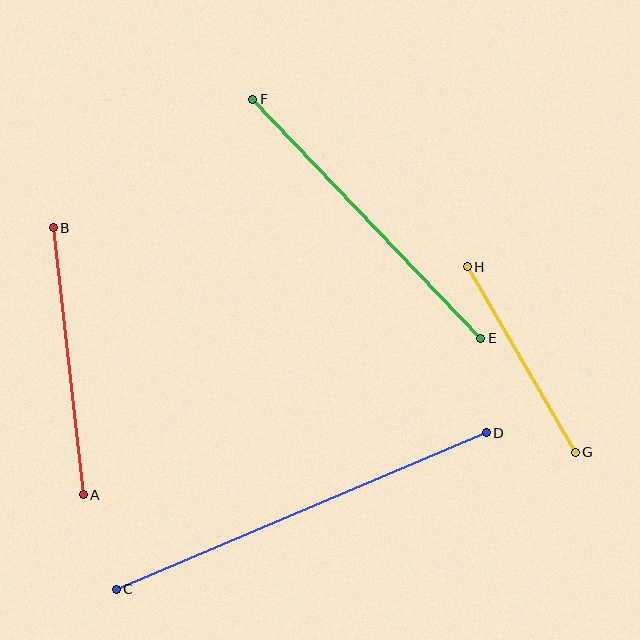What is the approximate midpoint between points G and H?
The midpoint is at approximately (521, 360) pixels.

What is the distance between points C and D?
The distance is approximately 402 pixels.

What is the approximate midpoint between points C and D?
The midpoint is at approximately (301, 511) pixels.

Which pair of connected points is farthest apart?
Points C and D are farthest apart.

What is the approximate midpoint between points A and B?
The midpoint is at approximately (68, 361) pixels.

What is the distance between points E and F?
The distance is approximately 330 pixels.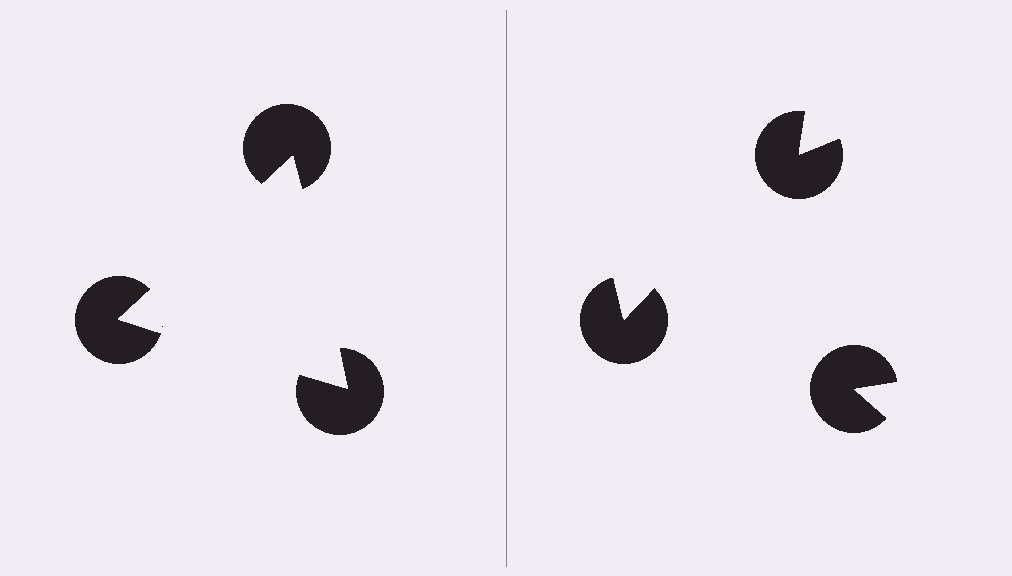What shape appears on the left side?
An illusory triangle.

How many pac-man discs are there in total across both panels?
6 — 3 on each side.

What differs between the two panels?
The pac-man discs are positioned identically on both sides; only the wedge orientations differ. On the left they align to a triangle; on the right they are misaligned.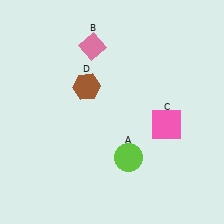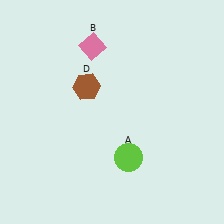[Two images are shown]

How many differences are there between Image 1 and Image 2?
There is 1 difference between the two images.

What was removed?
The pink square (C) was removed in Image 2.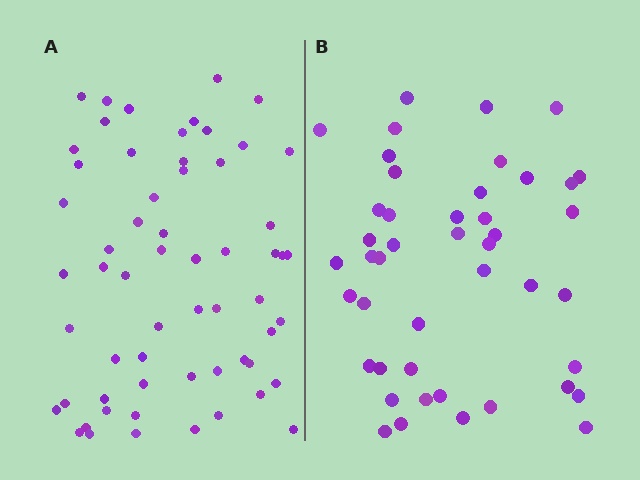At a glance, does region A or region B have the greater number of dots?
Region A (the left region) has more dots.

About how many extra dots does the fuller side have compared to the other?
Region A has approximately 15 more dots than region B.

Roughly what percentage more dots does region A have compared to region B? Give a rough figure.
About 35% more.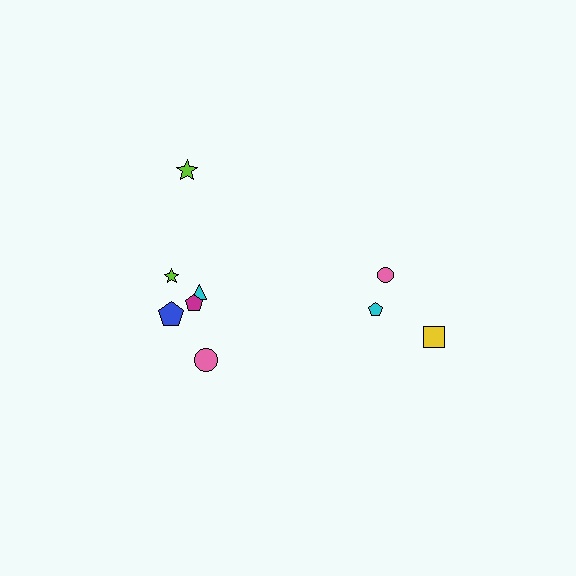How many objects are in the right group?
There are 3 objects.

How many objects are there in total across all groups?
There are 9 objects.